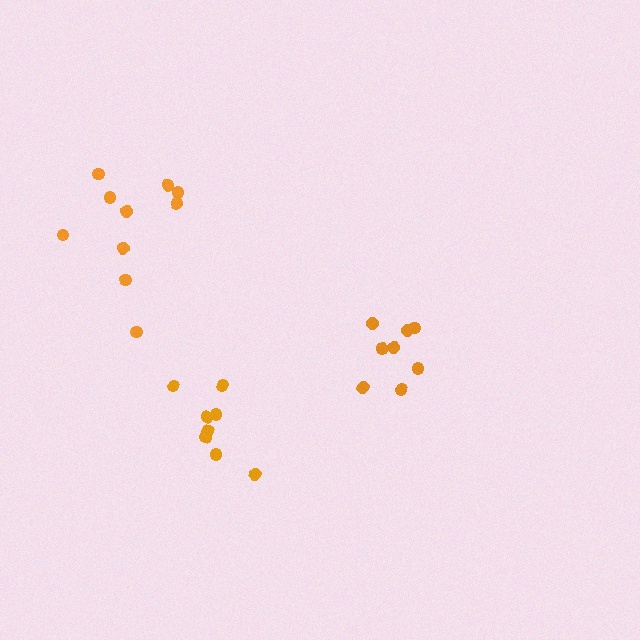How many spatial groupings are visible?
There are 3 spatial groupings.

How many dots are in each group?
Group 1: 10 dots, Group 2: 8 dots, Group 3: 8 dots (26 total).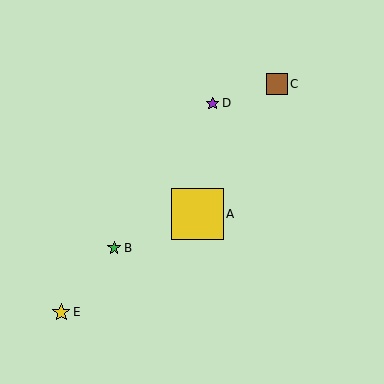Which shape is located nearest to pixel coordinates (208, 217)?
The yellow square (labeled A) at (197, 214) is nearest to that location.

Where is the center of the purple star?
The center of the purple star is at (213, 103).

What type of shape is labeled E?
Shape E is a yellow star.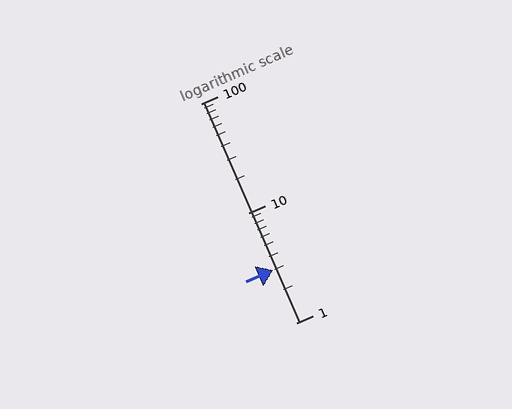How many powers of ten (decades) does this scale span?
The scale spans 2 decades, from 1 to 100.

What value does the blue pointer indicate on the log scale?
The pointer indicates approximately 3.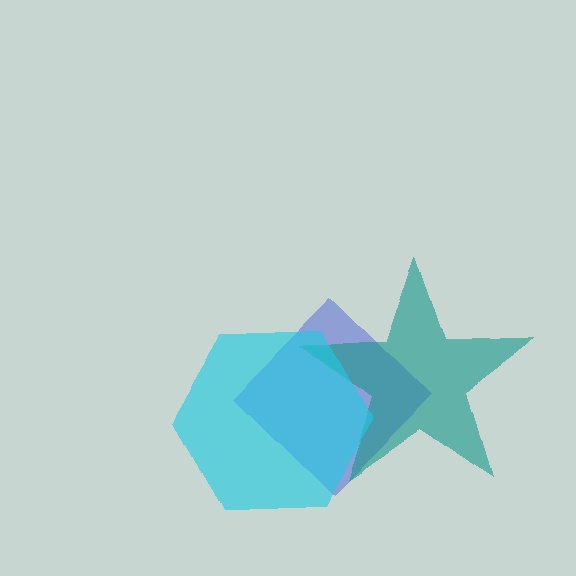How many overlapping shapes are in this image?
There are 3 overlapping shapes in the image.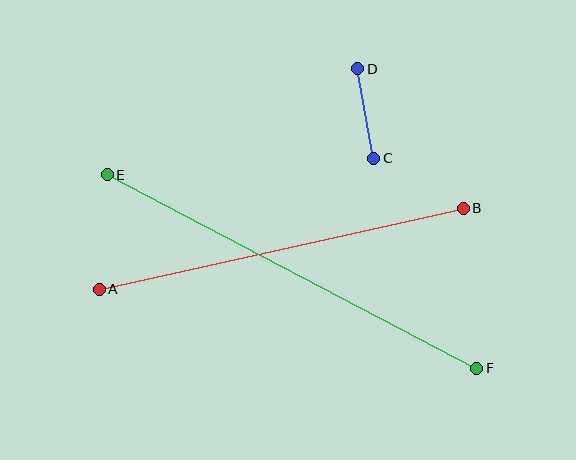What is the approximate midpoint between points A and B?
The midpoint is at approximately (281, 249) pixels.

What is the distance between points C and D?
The distance is approximately 91 pixels.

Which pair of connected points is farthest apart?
Points E and F are farthest apart.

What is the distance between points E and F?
The distance is approximately 417 pixels.